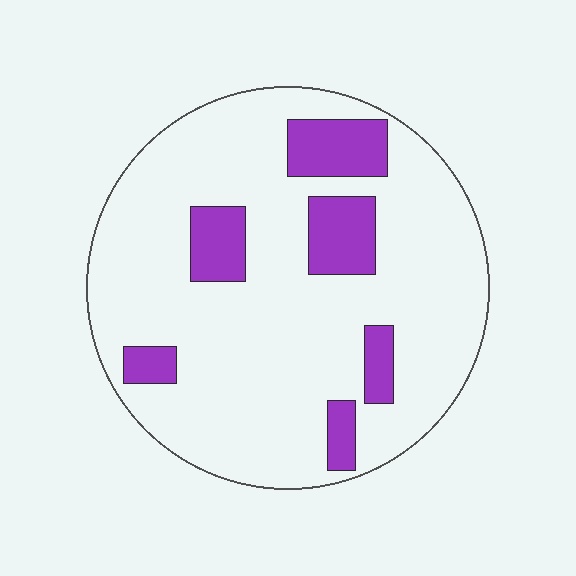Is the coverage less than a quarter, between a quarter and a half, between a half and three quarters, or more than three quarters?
Less than a quarter.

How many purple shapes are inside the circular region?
6.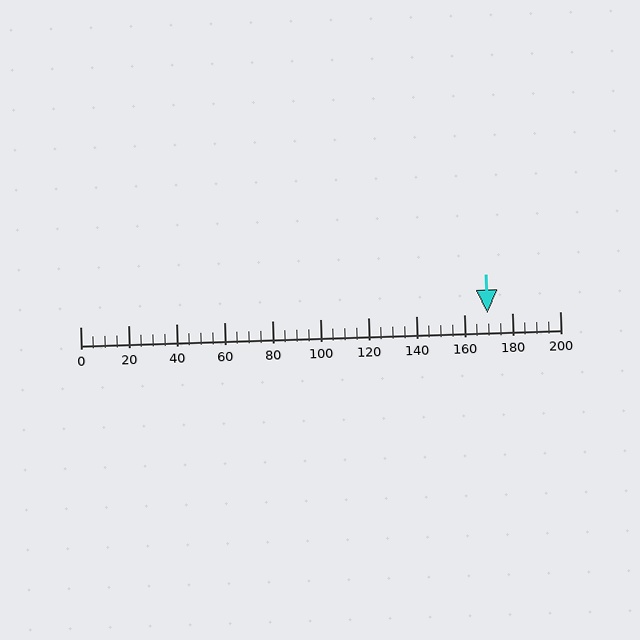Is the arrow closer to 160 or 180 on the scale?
The arrow is closer to 160.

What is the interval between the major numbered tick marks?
The major tick marks are spaced 20 units apart.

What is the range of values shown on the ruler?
The ruler shows values from 0 to 200.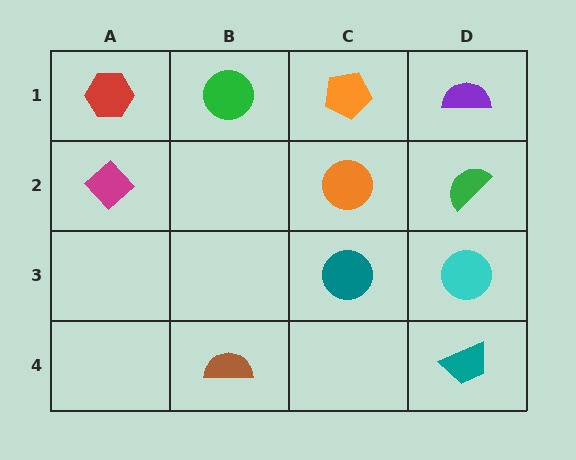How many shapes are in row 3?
2 shapes.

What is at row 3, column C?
A teal circle.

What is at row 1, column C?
An orange pentagon.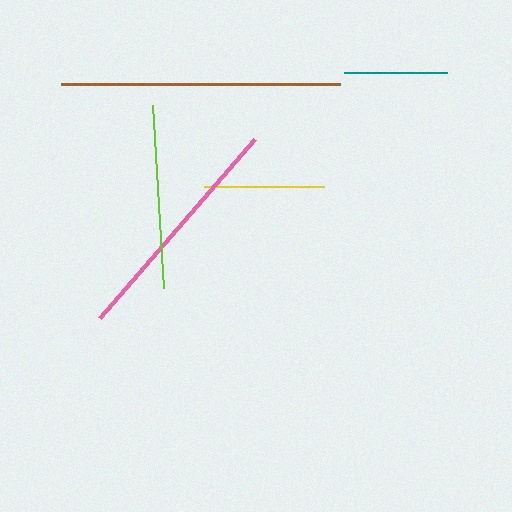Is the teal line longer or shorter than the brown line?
The brown line is longer than the teal line.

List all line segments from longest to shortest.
From longest to shortest: brown, pink, lime, yellow, teal.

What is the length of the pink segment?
The pink segment is approximately 237 pixels long.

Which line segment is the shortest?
The teal line is the shortest at approximately 103 pixels.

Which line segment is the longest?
The brown line is the longest at approximately 280 pixels.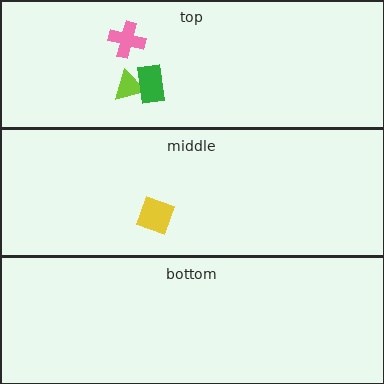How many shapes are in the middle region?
1.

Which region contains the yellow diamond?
The middle region.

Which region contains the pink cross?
The top region.